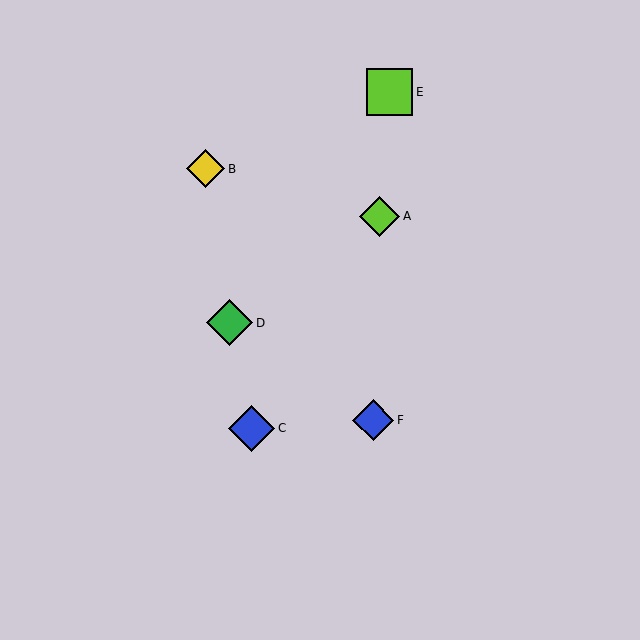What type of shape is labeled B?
Shape B is a yellow diamond.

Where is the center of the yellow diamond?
The center of the yellow diamond is at (206, 169).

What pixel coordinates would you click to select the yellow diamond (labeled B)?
Click at (206, 169) to select the yellow diamond B.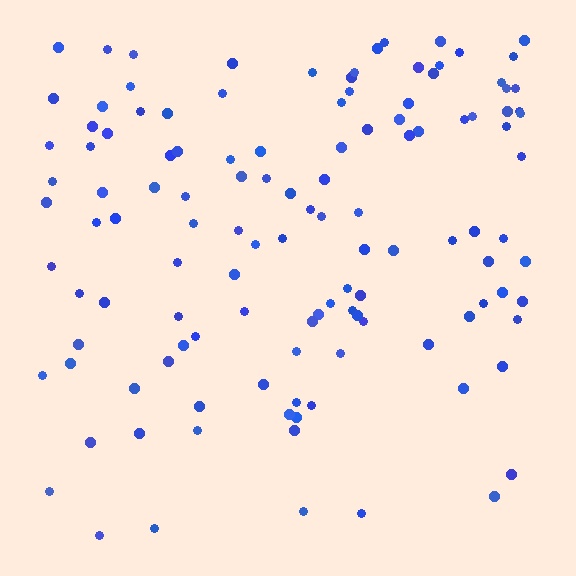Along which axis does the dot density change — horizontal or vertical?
Vertical.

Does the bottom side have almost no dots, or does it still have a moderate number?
Still a moderate number, just noticeably fewer than the top.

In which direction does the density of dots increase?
From bottom to top, with the top side densest.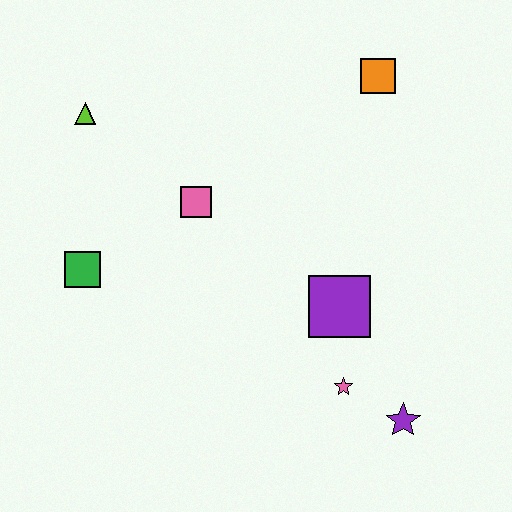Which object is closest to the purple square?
The pink star is closest to the purple square.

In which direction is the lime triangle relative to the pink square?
The lime triangle is to the left of the pink square.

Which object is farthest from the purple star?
The lime triangle is farthest from the purple star.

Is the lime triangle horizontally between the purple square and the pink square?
No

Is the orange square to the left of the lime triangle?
No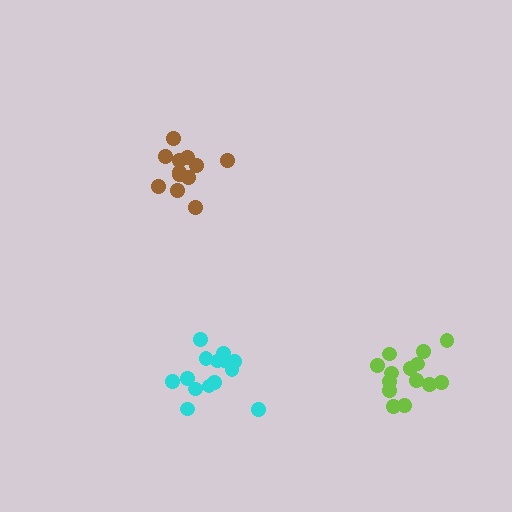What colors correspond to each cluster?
The clusters are colored: brown, lime, cyan.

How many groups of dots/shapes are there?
There are 3 groups.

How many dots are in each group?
Group 1: 12 dots, Group 2: 14 dots, Group 3: 14 dots (40 total).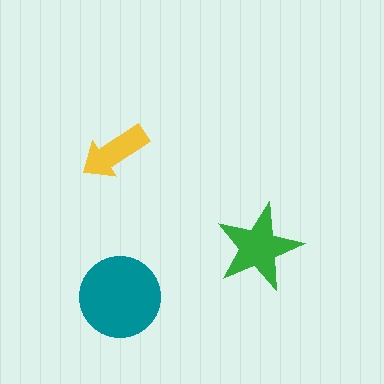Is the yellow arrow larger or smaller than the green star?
Smaller.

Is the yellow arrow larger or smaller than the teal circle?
Smaller.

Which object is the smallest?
The yellow arrow.